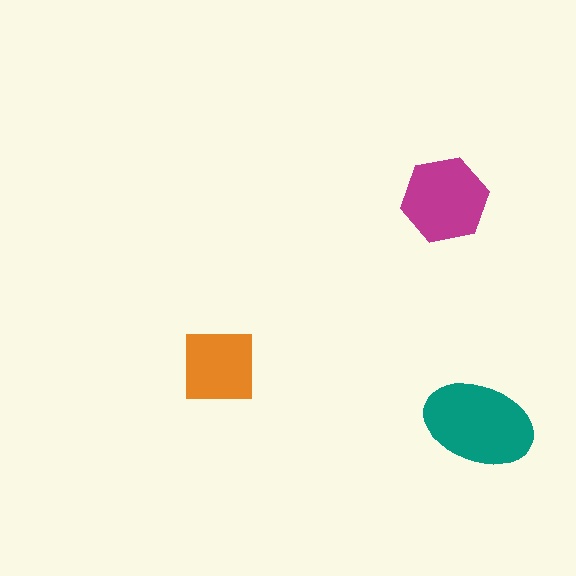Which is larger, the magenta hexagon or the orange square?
The magenta hexagon.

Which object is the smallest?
The orange square.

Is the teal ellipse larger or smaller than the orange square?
Larger.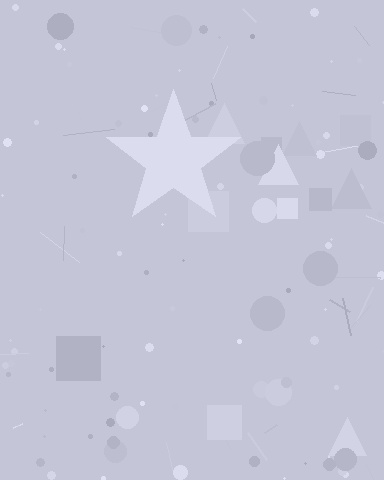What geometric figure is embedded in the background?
A star is embedded in the background.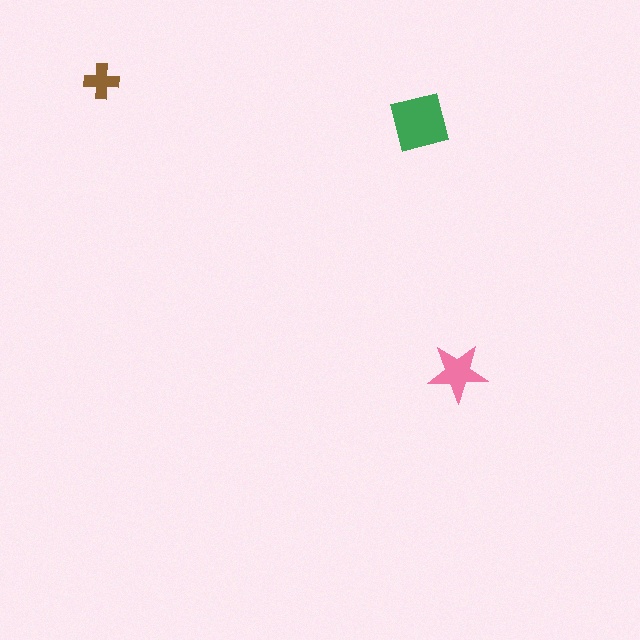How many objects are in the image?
There are 3 objects in the image.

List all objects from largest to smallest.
The green square, the pink star, the brown cross.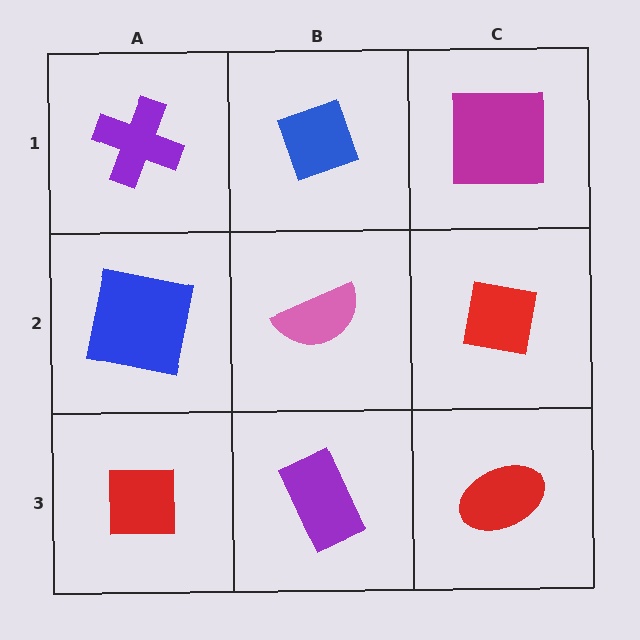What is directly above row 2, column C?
A magenta square.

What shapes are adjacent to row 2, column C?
A magenta square (row 1, column C), a red ellipse (row 3, column C), a pink semicircle (row 2, column B).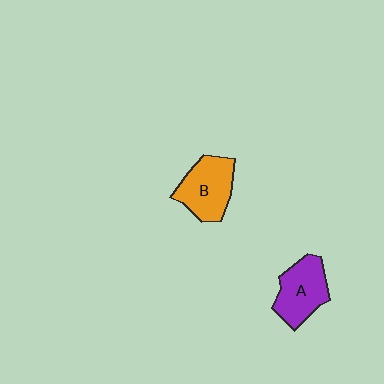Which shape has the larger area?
Shape B (orange).